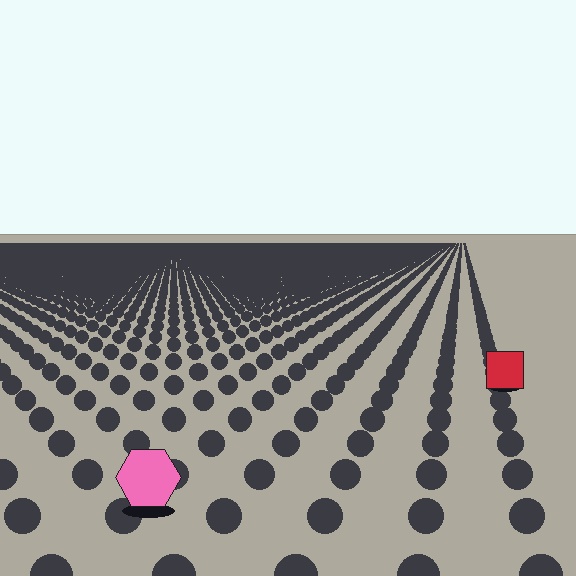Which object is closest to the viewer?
The pink hexagon is closest. The texture marks near it are larger and more spread out.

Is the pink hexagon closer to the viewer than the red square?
Yes. The pink hexagon is closer — you can tell from the texture gradient: the ground texture is coarser near it.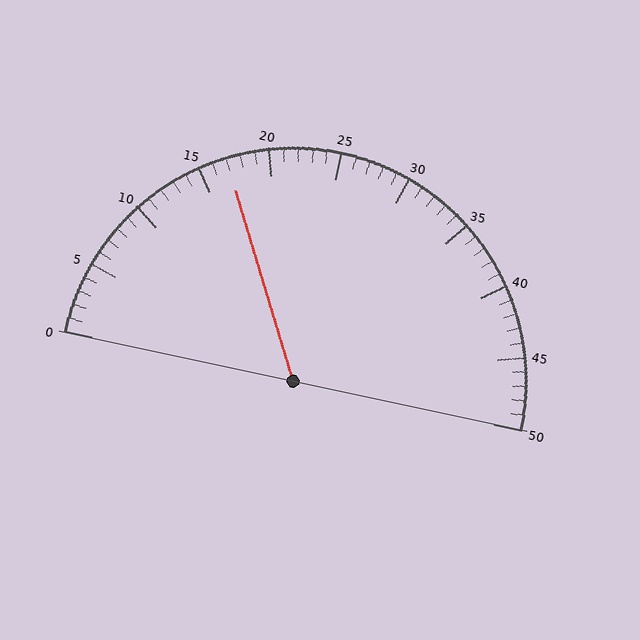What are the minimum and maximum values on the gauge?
The gauge ranges from 0 to 50.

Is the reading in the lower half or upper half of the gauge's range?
The reading is in the lower half of the range (0 to 50).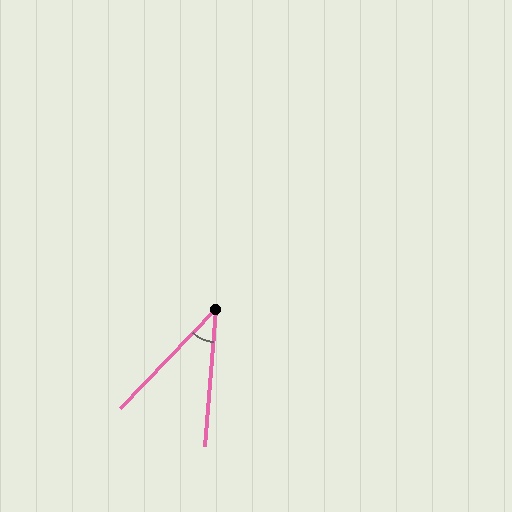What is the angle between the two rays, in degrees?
Approximately 39 degrees.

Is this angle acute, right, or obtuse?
It is acute.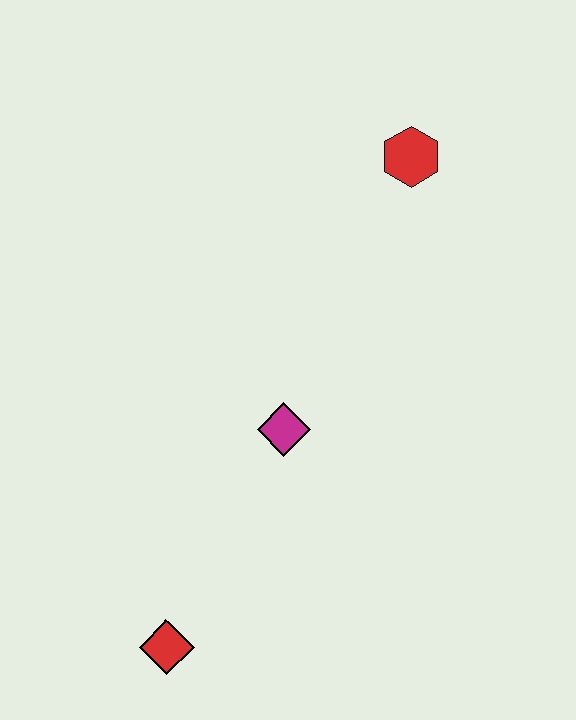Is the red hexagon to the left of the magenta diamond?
No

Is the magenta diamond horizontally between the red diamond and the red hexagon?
Yes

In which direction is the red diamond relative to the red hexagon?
The red diamond is below the red hexagon.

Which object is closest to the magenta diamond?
The red diamond is closest to the magenta diamond.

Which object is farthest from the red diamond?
The red hexagon is farthest from the red diamond.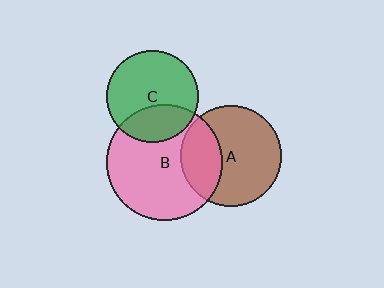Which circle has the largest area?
Circle B (pink).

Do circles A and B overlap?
Yes.